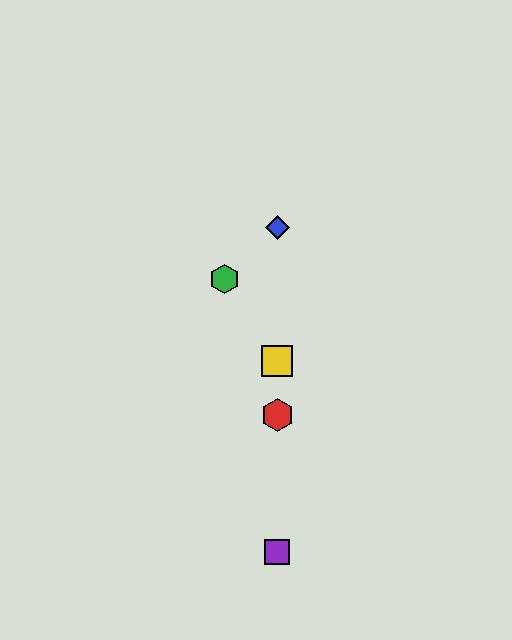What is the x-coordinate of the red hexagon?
The red hexagon is at x≈277.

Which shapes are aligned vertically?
The red hexagon, the blue diamond, the yellow square, the purple square are aligned vertically.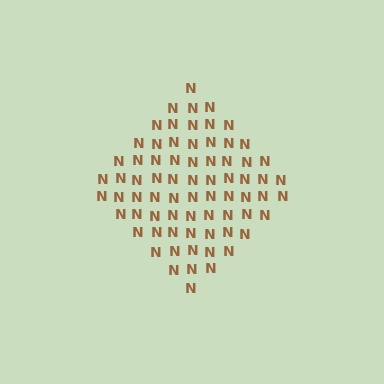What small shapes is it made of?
It is made of small letter N's.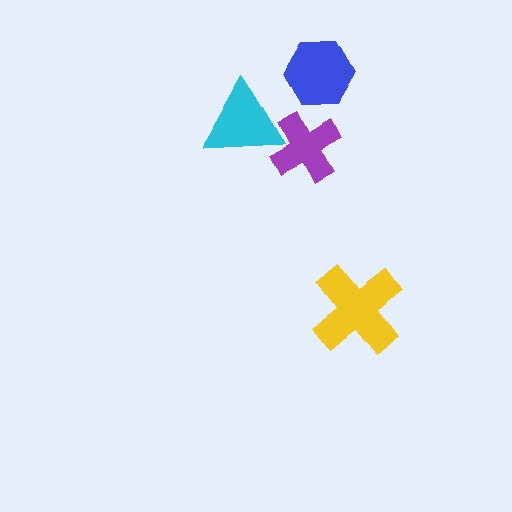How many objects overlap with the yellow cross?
0 objects overlap with the yellow cross.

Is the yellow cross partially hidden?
No, no other shape covers it.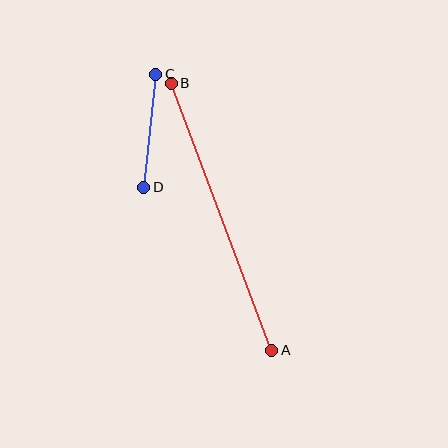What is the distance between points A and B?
The distance is approximately 285 pixels.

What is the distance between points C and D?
The distance is approximately 114 pixels.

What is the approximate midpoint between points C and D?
The midpoint is at approximately (150, 131) pixels.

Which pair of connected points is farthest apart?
Points A and B are farthest apart.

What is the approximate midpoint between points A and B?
The midpoint is at approximately (221, 217) pixels.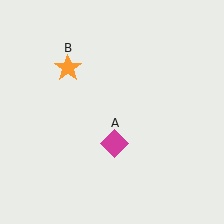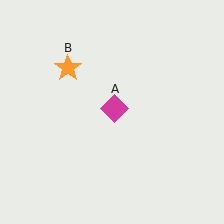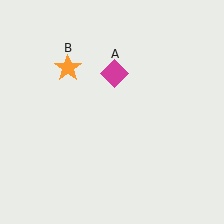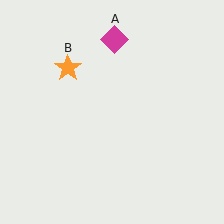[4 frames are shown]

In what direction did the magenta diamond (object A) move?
The magenta diamond (object A) moved up.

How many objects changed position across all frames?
1 object changed position: magenta diamond (object A).